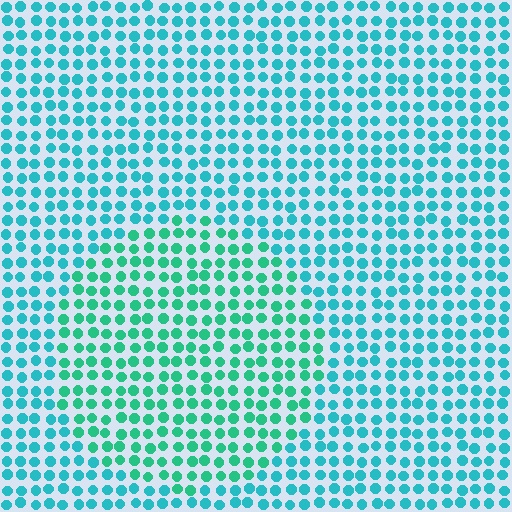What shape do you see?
I see a circle.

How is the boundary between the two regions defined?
The boundary is defined purely by a slight shift in hue (about 26 degrees). Spacing, size, and orientation are identical on both sides.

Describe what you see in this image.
The image is filled with small cyan elements in a uniform arrangement. A circle-shaped region is visible where the elements are tinted to a slightly different hue, forming a subtle color boundary.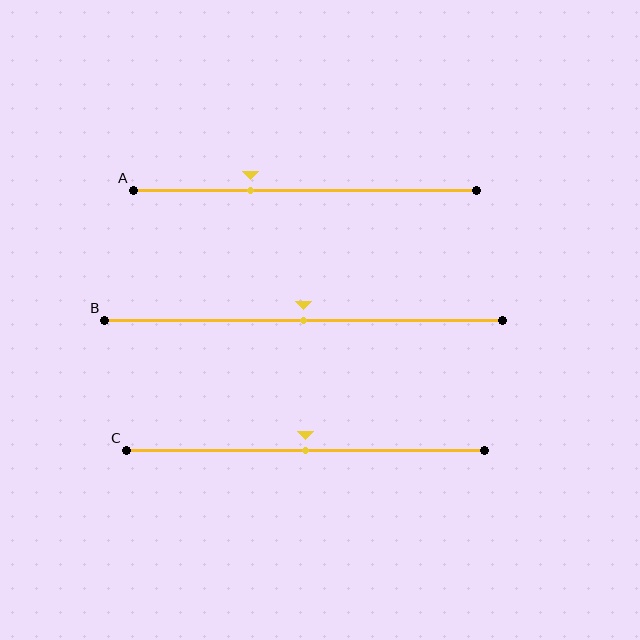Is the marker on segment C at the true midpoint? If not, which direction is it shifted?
Yes, the marker on segment C is at the true midpoint.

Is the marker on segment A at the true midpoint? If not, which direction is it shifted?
No, the marker on segment A is shifted to the left by about 16% of the segment length.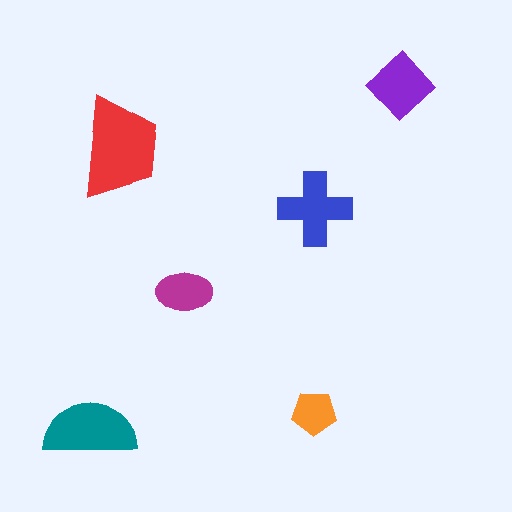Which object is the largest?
The red trapezoid.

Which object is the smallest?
The orange pentagon.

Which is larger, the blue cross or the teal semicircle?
The teal semicircle.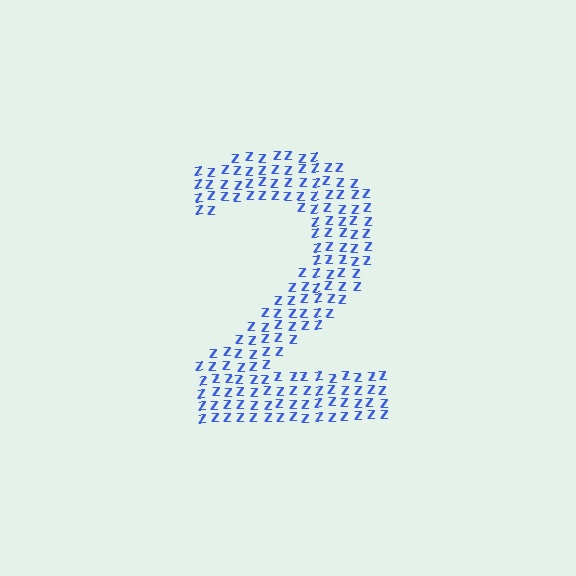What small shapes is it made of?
It is made of small letter Z's.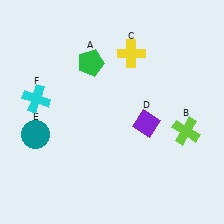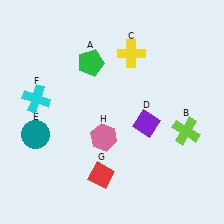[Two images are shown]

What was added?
A red diamond (G), a pink hexagon (H) were added in Image 2.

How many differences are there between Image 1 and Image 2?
There are 2 differences between the two images.